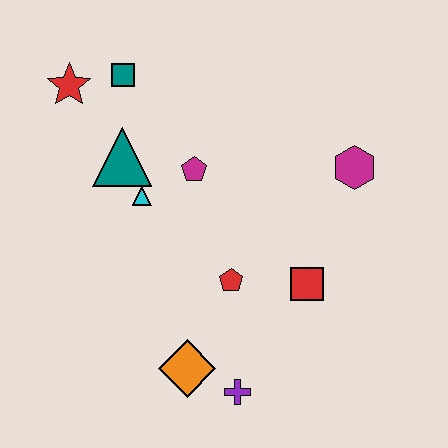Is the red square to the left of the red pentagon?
No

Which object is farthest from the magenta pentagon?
The purple cross is farthest from the magenta pentagon.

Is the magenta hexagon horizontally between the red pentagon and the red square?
No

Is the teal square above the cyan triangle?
Yes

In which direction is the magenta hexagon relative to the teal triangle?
The magenta hexagon is to the right of the teal triangle.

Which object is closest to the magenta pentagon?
The cyan triangle is closest to the magenta pentagon.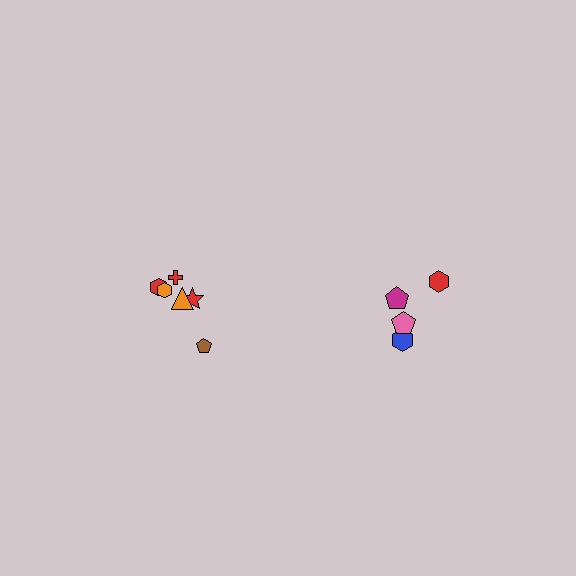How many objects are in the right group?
There are 4 objects.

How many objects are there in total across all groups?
There are 10 objects.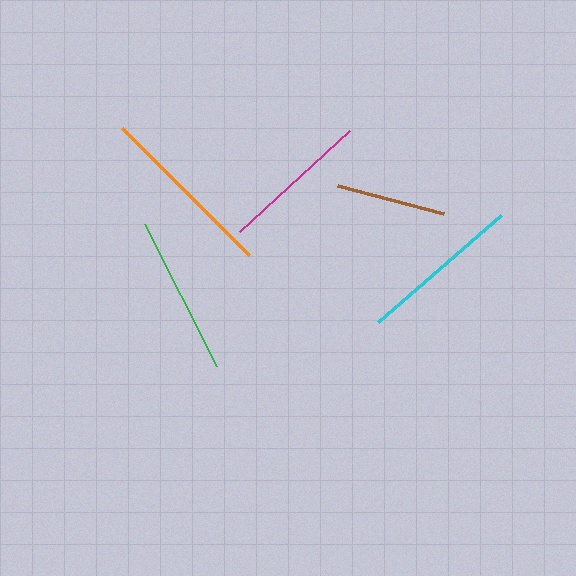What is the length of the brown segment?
The brown segment is approximately 110 pixels long.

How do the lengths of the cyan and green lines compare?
The cyan and green lines are approximately the same length.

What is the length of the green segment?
The green segment is approximately 160 pixels long.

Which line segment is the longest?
The orange line is the longest at approximately 179 pixels.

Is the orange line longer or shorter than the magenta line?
The orange line is longer than the magenta line.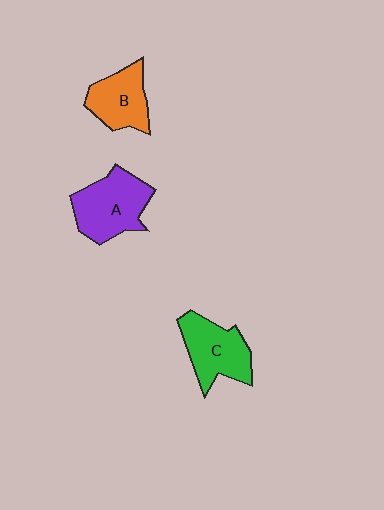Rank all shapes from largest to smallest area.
From largest to smallest: A (purple), C (green), B (orange).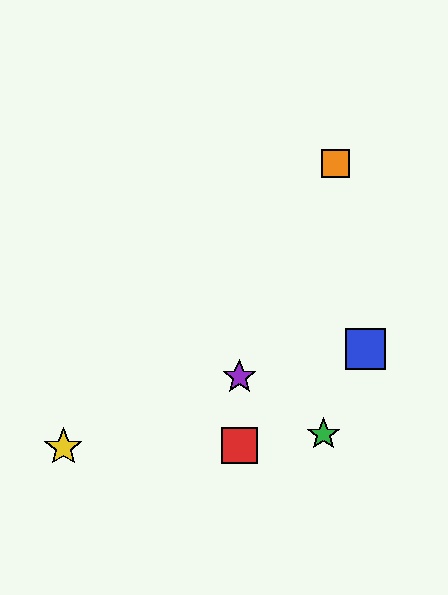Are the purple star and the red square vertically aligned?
Yes, both are at x≈239.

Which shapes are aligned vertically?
The red square, the purple star are aligned vertically.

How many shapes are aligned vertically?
2 shapes (the red square, the purple star) are aligned vertically.